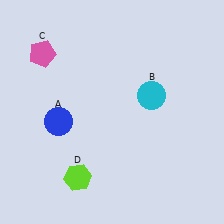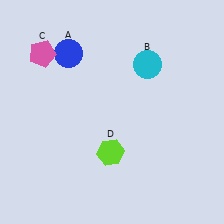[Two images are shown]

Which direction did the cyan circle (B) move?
The cyan circle (B) moved up.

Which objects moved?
The objects that moved are: the blue circle (A), the cyan circle (B), the lime hexagon (D).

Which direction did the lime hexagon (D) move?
The lime hexagon (D) moved right.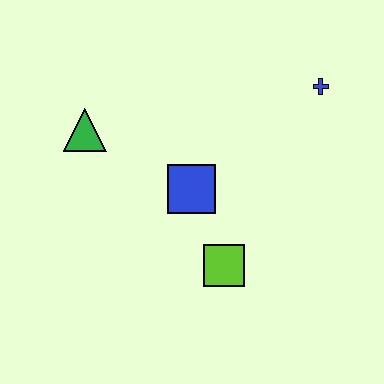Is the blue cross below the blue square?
No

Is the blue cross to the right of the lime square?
Yes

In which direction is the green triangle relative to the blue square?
The green triangle is to the left of the blue square.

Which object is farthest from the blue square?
The blue cross is farthest from the blue square.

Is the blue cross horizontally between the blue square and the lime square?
No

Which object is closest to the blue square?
The lime square is closest to the blue square.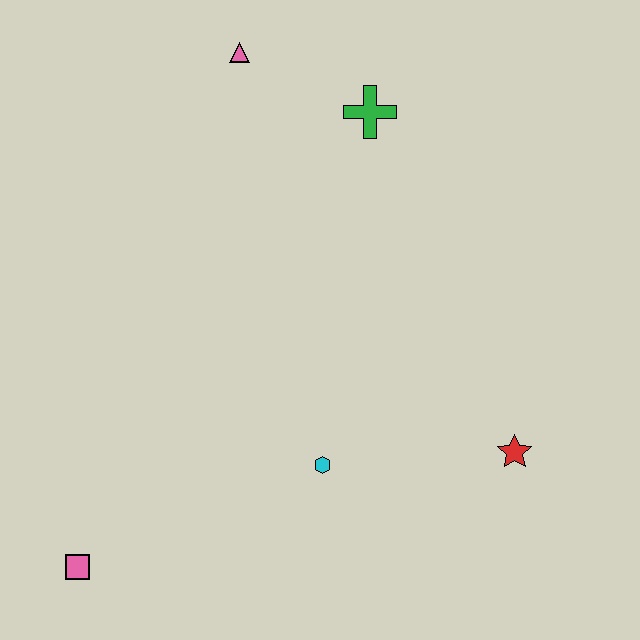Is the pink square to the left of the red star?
Yes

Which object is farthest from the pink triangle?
The pink square is farthest from the pink triangle.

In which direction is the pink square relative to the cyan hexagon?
The pink square is to the left of the cyan hexagon.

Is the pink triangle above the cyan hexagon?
Yes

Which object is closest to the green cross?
The pink triangle is closest to the green cross.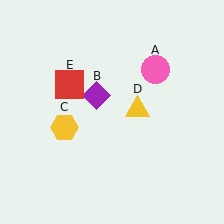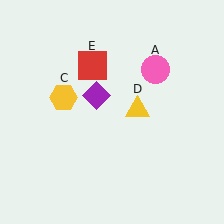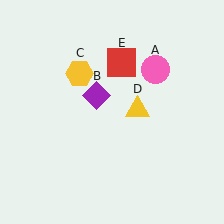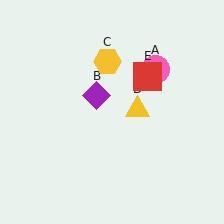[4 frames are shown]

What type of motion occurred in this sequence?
The yellow hexagon (object C), red square (object E) rotated clockwise around the center of the scene.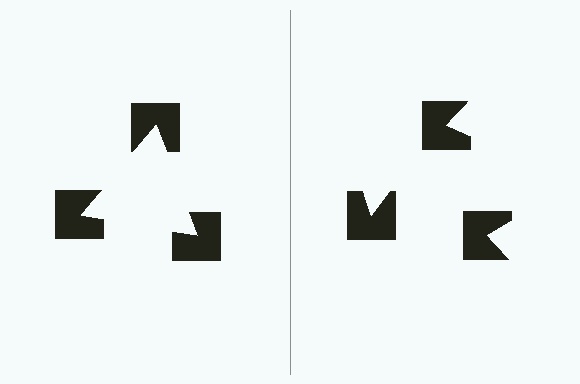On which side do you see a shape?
An illusory triangle appears on the left side. On the right side the wedge cuts are rotated, so no coherent shape forms.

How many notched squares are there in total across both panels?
6 — 3 on each side.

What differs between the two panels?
The notched squares are positioned identically on both sides; only the wedge orientations differ. On the left they align to a triangle; on the right they are misaligned.